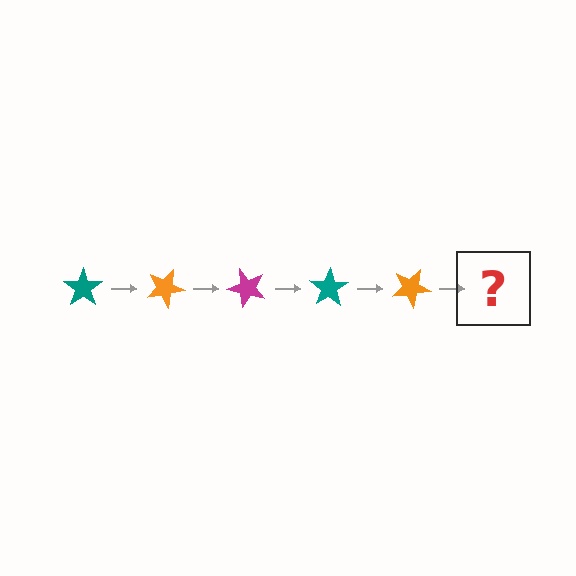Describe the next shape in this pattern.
It should be a magenta star, rotated 125 degrees from the start.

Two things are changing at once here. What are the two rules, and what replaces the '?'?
The two rules are that it rotates 25 degrees each step and the color cycles through teal, orange, and magenta. The '?' should be a magenta star, rotated 125 degrees from the start.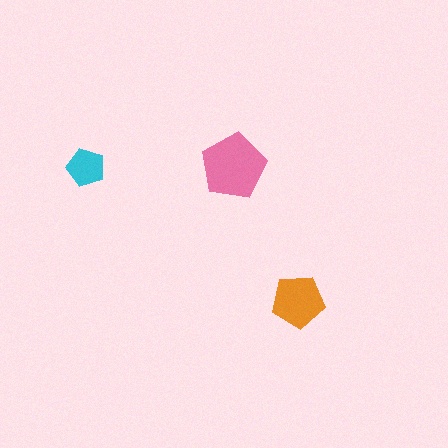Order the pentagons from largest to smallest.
the pink one, the orange one, the cyan one.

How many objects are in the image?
There are 3 objects in the image.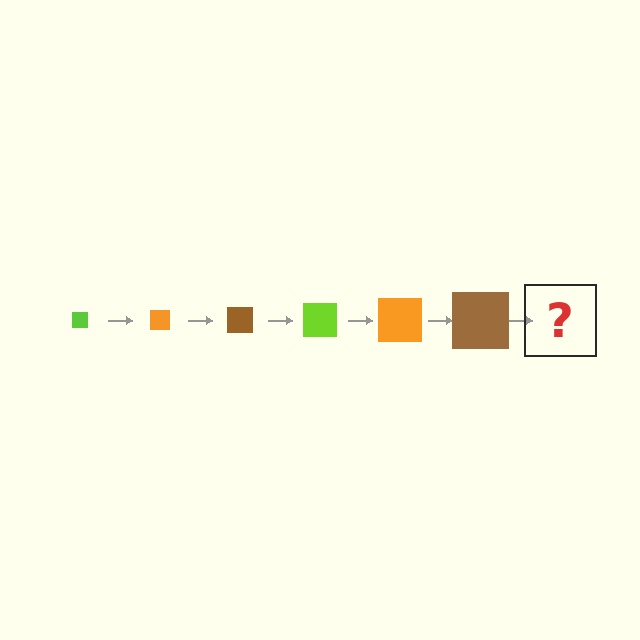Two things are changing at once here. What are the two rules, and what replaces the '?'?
The two rules are that the square grows larger each step and the color cycles through lime, orange, and brown. The '?' should be a lime square, larger than the previous one.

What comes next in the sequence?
The next element should be a lime square, larger than the previous one.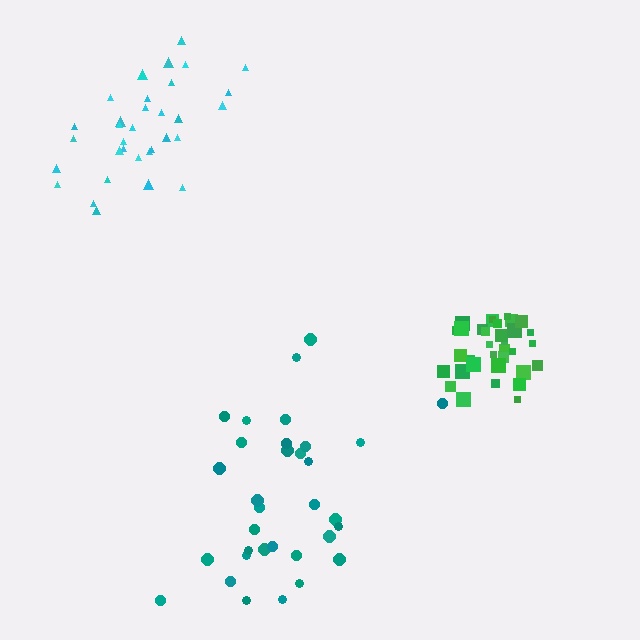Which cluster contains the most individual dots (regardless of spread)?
Green (35).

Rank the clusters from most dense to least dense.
green, cyan, teal.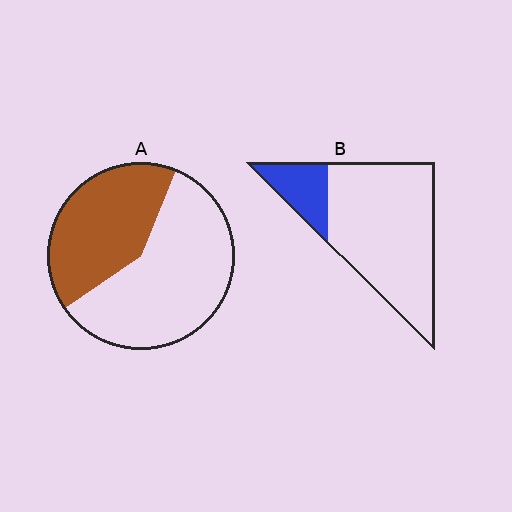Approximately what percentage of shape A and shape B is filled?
A is approximately 40% and B is approximately 20%.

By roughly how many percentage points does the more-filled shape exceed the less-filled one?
By roughly 20 percentage points (A over B).